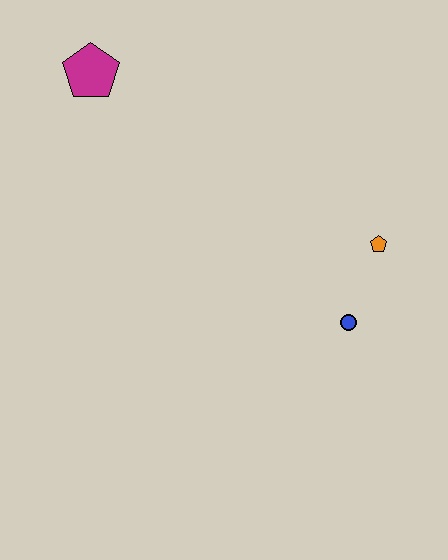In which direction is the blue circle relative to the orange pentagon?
The blue circle is below the orange pentagon.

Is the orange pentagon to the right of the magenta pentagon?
Yes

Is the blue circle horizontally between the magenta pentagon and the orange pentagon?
Yes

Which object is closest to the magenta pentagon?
The orange pentagon is closest to the magenta pentagon.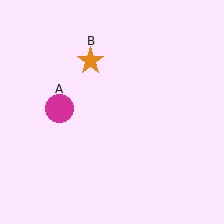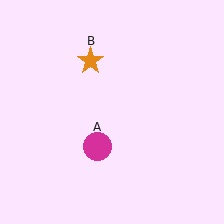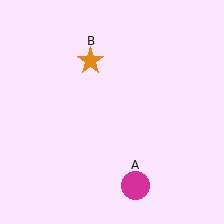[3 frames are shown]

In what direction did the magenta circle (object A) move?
The magenta circle (object A) moved down and to the right.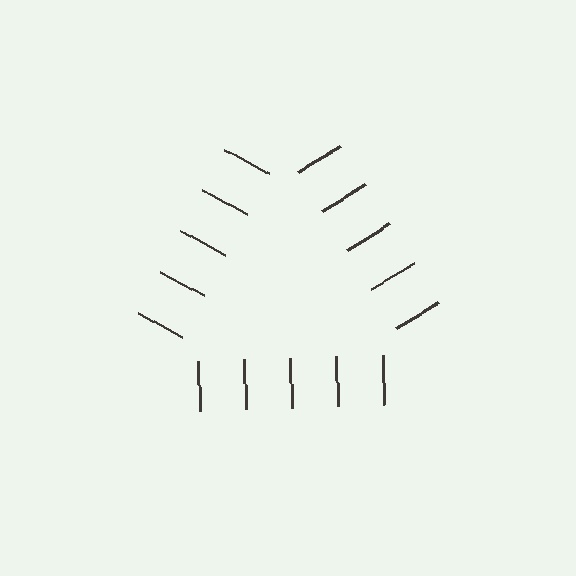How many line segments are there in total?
15 — 5 along each of the 3 edges.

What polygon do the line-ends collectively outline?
An illusory triangle — the line segments terminate on its edges but no continuous stroke is drawn.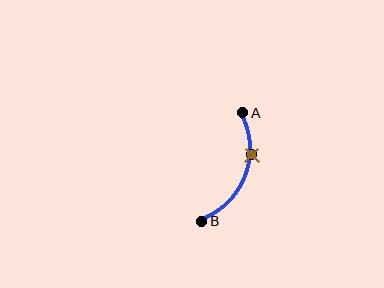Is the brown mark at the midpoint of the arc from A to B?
No. The brown mark lies on the arc but is closer to endpoint A. The arc midpoint would be at the point on the curve equidistant along the arc from both A and B.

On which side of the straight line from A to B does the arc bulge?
The arc bulges to the right of the straight line connecting A and B.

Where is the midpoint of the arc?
The arc midpoint is the point on the curve farthest from the straight line joining A and B. It sits to the right of that line.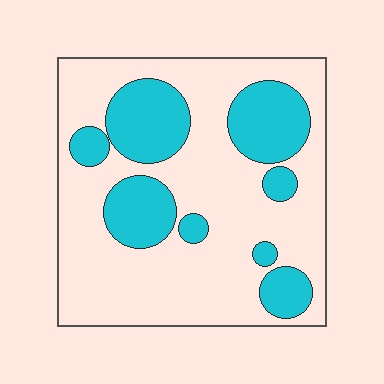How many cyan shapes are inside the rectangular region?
8.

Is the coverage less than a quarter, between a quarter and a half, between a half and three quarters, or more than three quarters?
Between a quarter and a half.